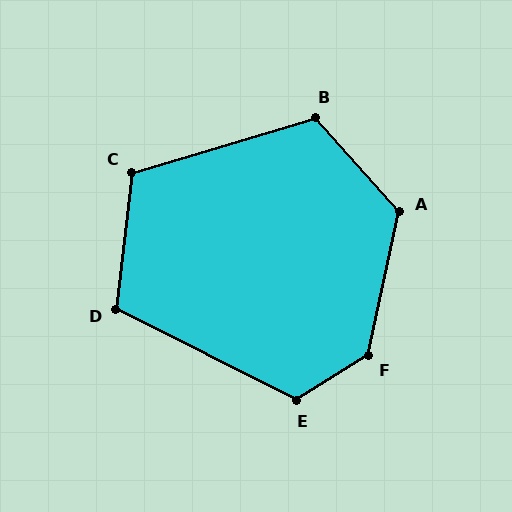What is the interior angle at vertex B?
Approximately 116 degrees (obtuse).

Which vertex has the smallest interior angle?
D, at approximately 110 degrees.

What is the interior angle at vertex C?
Approximately 113 degrees (obtuse).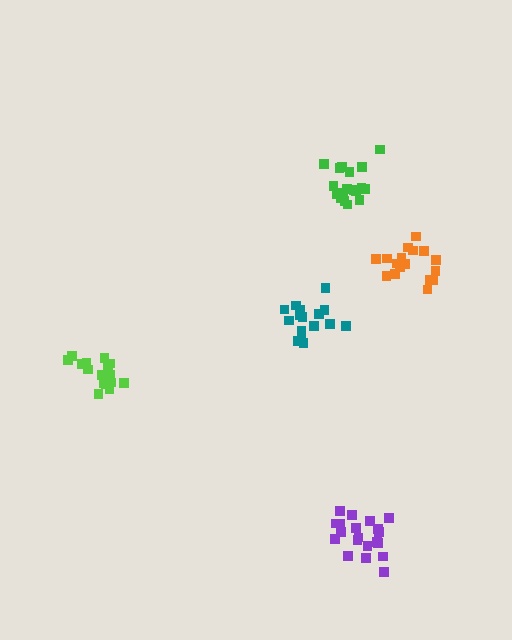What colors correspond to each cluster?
The clusters are colored: teal, purple, lime, green, orange.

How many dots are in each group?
Group 1: 16 dots, Group 2: 20 dots, Group 3: 19 dots, Group 4: 20 dots, Group 5: 17 dots (92 total).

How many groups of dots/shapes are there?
There are 5 groups.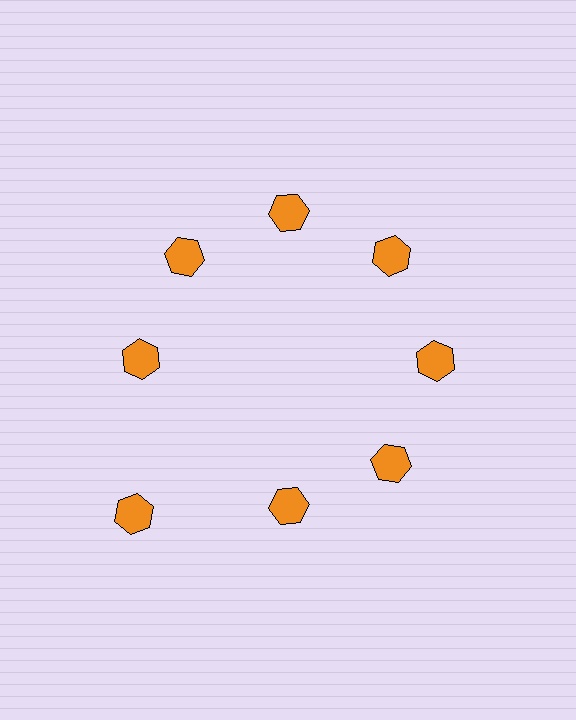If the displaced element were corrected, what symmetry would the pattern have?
It would have 8-fold rotational symmetry — the pattern would map onto itself every 45 degrees.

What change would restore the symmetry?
The symmetry would be restored by moving it inward, back onto the ring so that all 8 hexagons sit at equal angles and equal distance from the center.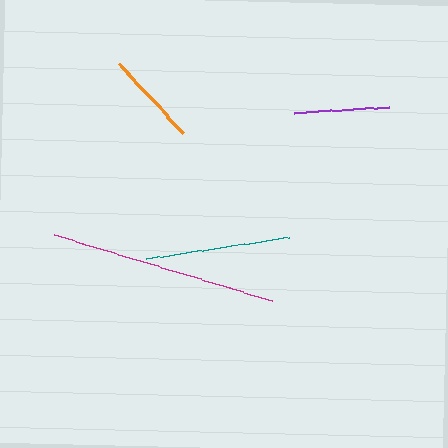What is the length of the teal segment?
The teal segment is approximately 144 pixels long.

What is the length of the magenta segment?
The magenta segment is approximately 228 pixels long.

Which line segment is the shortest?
The orange line is the shortest at approximately 94 pixels.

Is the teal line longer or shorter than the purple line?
The teal line is longer than the purple line.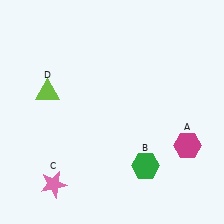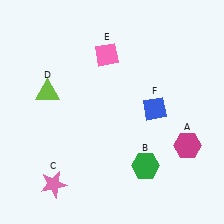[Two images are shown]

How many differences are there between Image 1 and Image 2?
There are 2 differences between the two images.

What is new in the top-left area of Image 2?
A pink diamond (E) was added in the top-left area of Image 2.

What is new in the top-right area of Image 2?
A blue diamond (F) was added in the top-right area of Image 2.